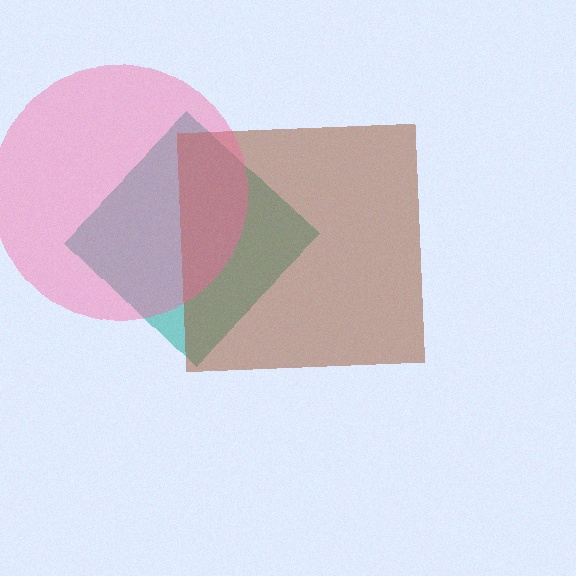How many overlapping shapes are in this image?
There are 3 overlapping shapes in the image.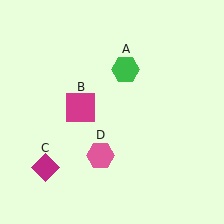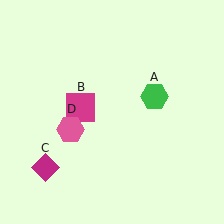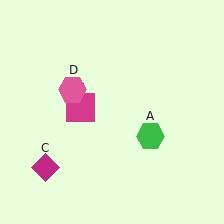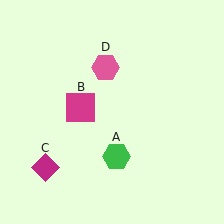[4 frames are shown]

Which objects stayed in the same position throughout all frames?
Magenta square (object B) and magenta diamond (object C) remained stationary.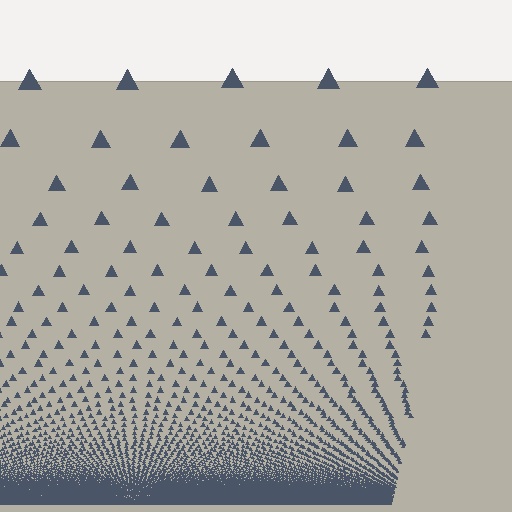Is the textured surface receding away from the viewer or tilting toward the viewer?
The surface appears to tilt toward the viewer. Texture elements get larger and sparser toward the top.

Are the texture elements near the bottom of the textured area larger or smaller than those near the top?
Smaller. The gradient is inverted — elements near the bottom are smaller and denser.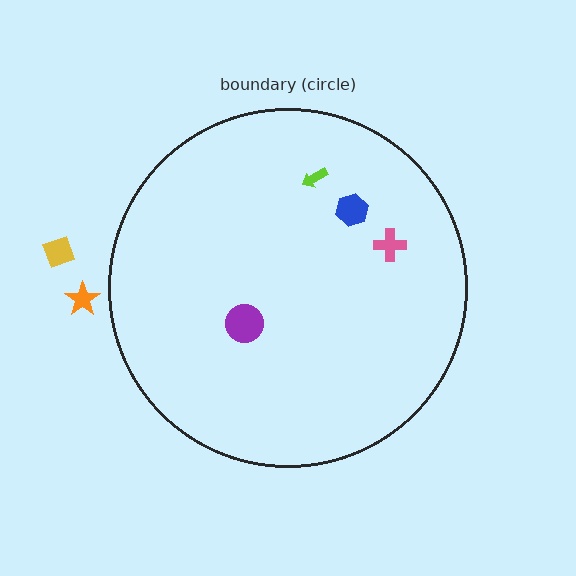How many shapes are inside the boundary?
4 inside, 2 outside.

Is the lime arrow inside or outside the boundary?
Inside.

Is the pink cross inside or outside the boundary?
Inside.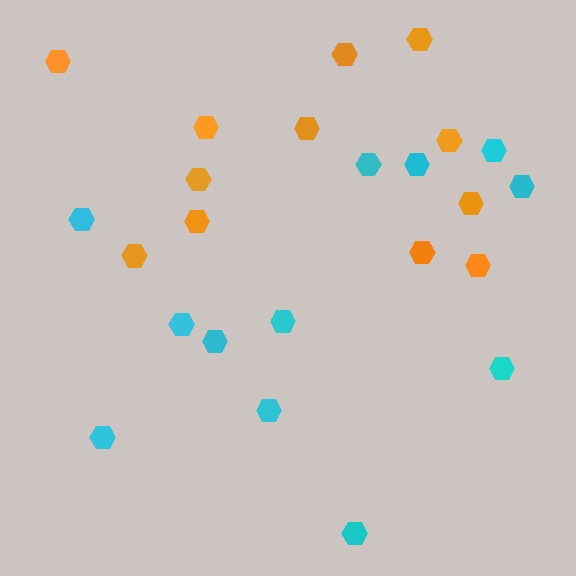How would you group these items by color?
There are 2 groups: one group of orange hexagons (12) and one group of cyan hexagons (12).